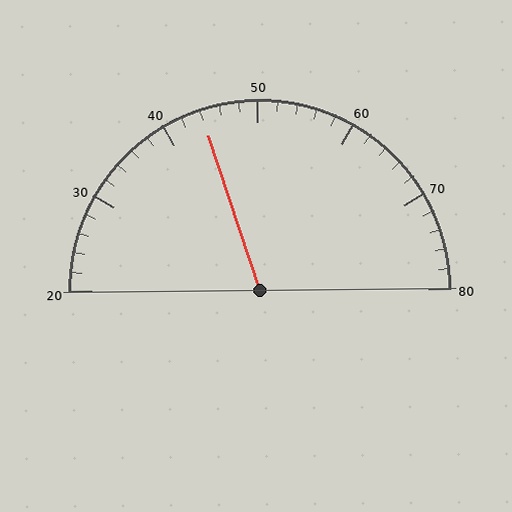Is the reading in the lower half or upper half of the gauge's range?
The reading is in the lower half of the range (20 to 80).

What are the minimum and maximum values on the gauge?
The gauge ranges from 20 to 80.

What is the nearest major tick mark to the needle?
The nearest major tick mark is 40.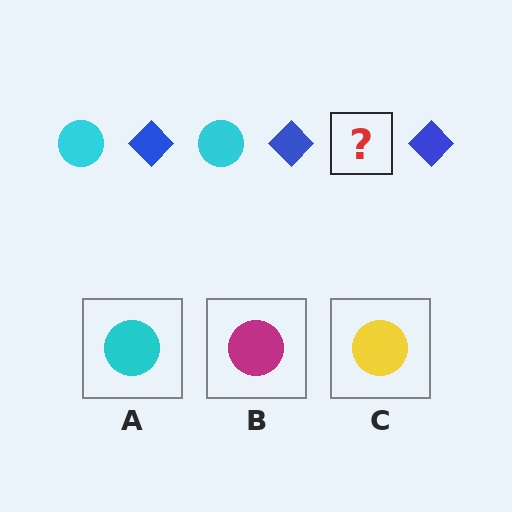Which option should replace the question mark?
Option A.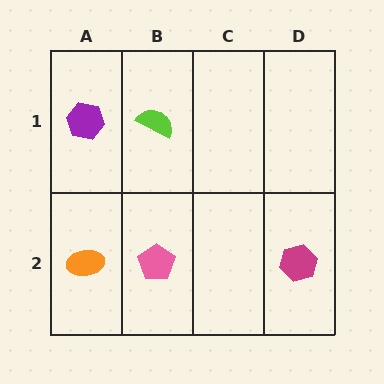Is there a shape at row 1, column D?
No, that cell is empty.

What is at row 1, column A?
A purple hexagon.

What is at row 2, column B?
A pink pentagon.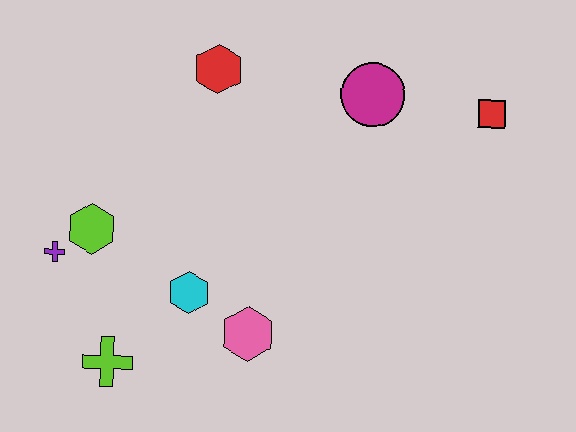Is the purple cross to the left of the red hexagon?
Yes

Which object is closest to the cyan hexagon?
The pink hexagon is closest to the cyan hexagon.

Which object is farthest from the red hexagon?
The lime cross is farthest from the red hexagon.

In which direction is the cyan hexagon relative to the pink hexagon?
The cyan hexagon is to the left of the pink hexagon.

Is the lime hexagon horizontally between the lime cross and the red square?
No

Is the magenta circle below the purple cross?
No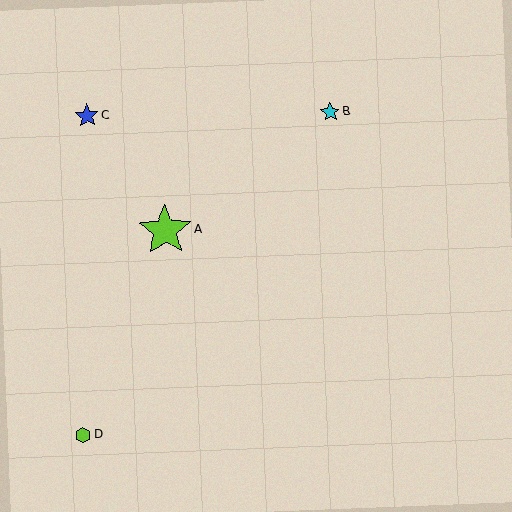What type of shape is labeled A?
Shape A is a lime star.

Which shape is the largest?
The lime star (labeled A) is the largest.